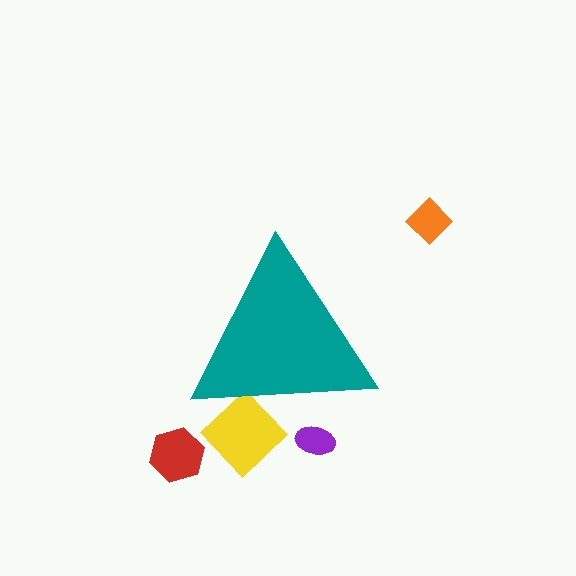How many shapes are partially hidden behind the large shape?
2 shapes are partially hidden.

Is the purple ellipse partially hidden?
Yes, the purple ellipse is partially hidden behind the teal triangle.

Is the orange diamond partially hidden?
No, the orange diamond is fully visible.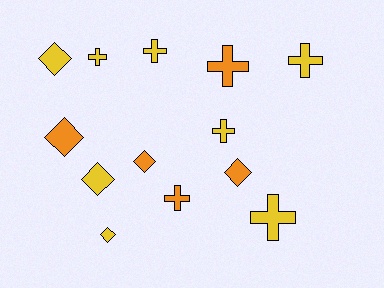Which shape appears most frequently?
Cross, with 7 objects.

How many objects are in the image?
There are 13 objects.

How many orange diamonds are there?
There are 3 orange diamonds.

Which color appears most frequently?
Yellow, with 8 objects.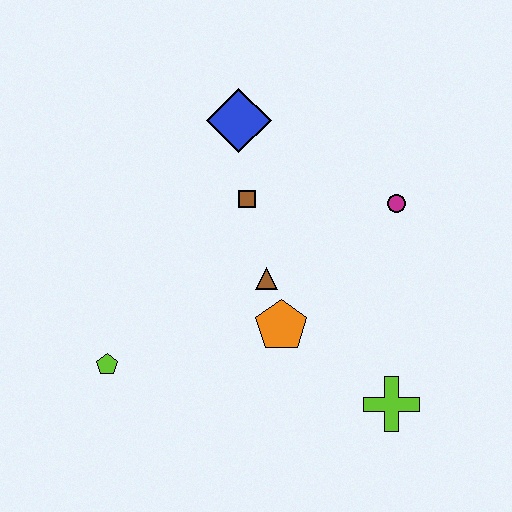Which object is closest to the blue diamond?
The brown square is closest to the blue diamond.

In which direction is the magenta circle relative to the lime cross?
The magenta circle is above the lime cross.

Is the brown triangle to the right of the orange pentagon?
No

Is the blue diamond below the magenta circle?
No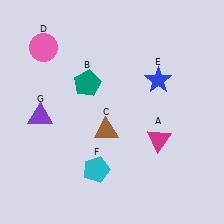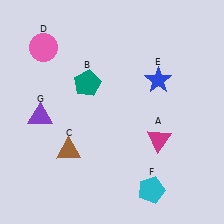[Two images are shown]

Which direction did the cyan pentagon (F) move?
The cyan pentagon (F) moved right.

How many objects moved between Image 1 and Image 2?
2 objects moved between the two images.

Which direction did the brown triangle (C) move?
The brown triangle (C) moved left.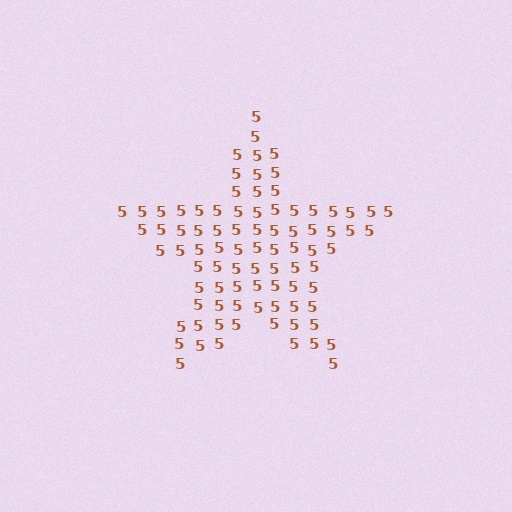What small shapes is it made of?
It is made of small digit 5's.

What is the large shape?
The large shape is a star.